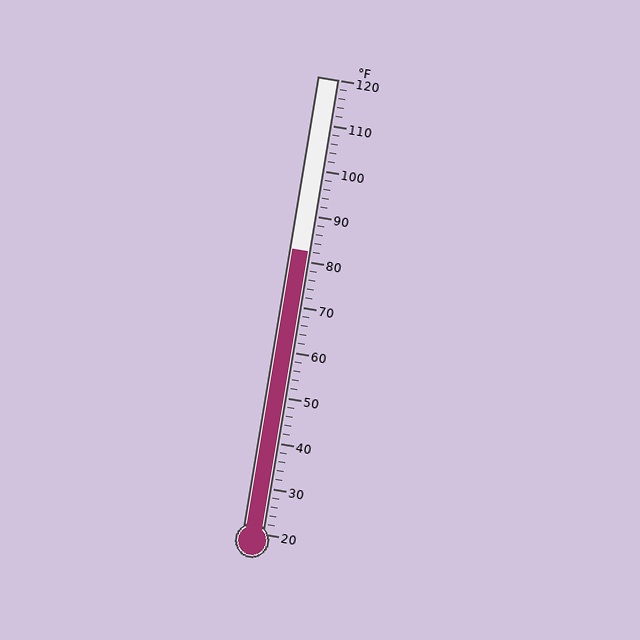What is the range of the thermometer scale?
The thermometer scale ranges from 20°F to 120°F.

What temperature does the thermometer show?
The thermometer shows approximately 82°F.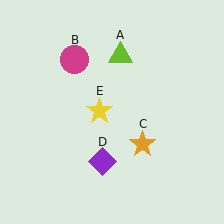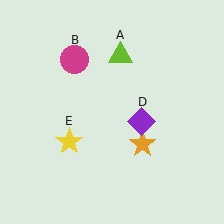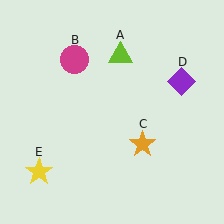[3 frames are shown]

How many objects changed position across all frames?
2 objects changed position: purple diamond (object D), yellow star (object E).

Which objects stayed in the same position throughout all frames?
Lime triangle (object A) and magenta circle (object B) and orange star (object C) remained stationary.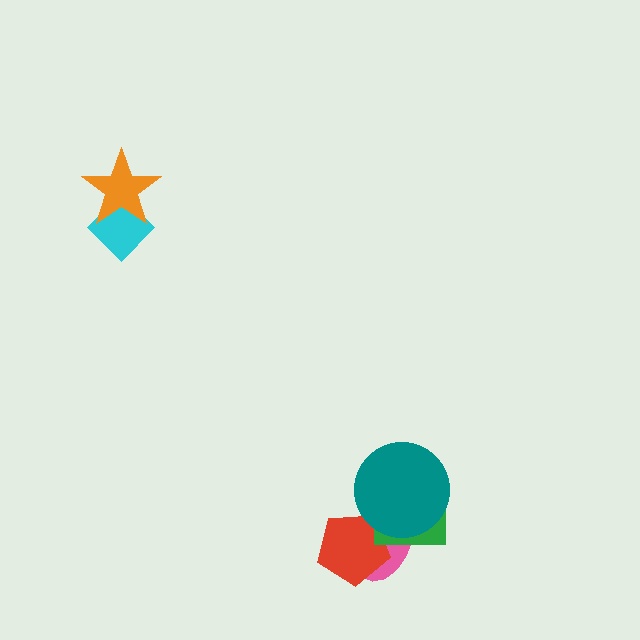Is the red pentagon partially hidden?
Yes, it is partially covered by another shape.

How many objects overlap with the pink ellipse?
3 objects overlap with the pink ellipse.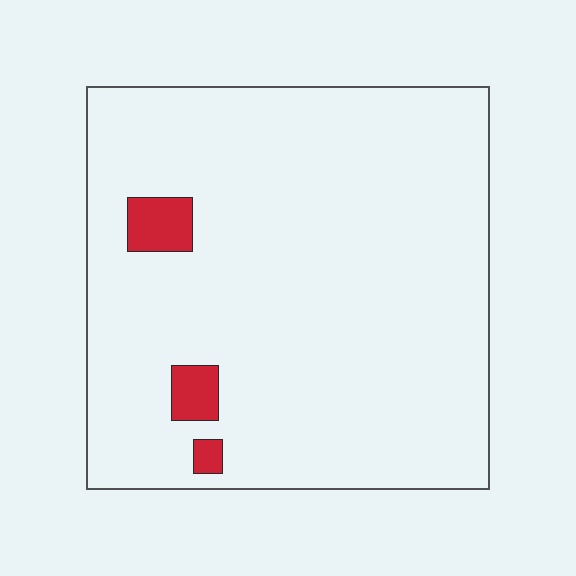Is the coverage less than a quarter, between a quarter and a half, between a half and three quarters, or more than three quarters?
Less than a quarter.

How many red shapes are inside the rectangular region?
3.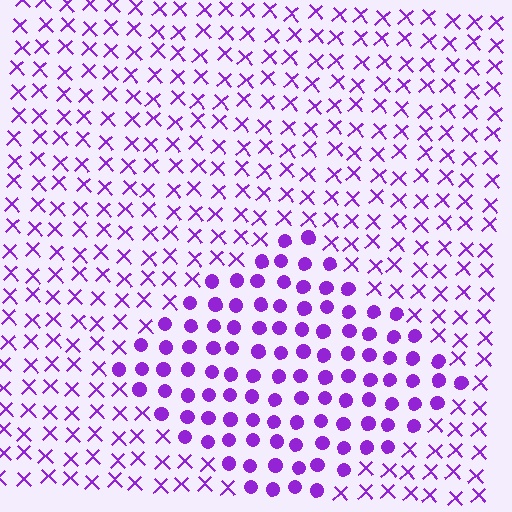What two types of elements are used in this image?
The image uses circles inside the diamond region and X marks outside it.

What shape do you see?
I see a diamond.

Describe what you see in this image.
The image is filled with small purple elements arranged in a uniform grid. A diamond-shaped region contains circles, while the surrounding area contains X marks. The boundary is defined purely by the change in element shape.